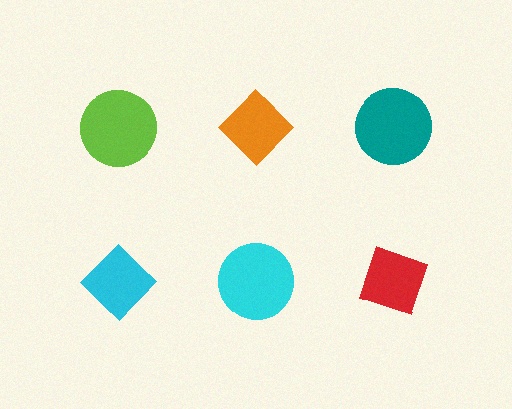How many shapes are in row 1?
3 shapes.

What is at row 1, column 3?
A teal circle.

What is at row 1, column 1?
A lime circle.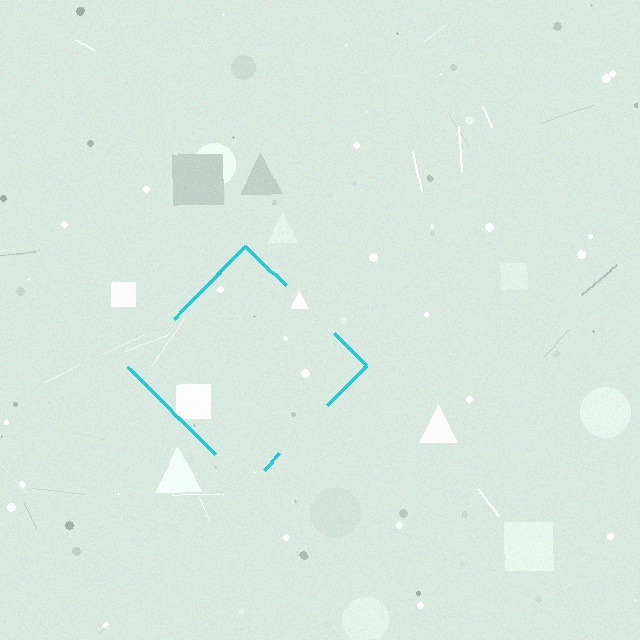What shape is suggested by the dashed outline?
The dashed outline suggests a diamond.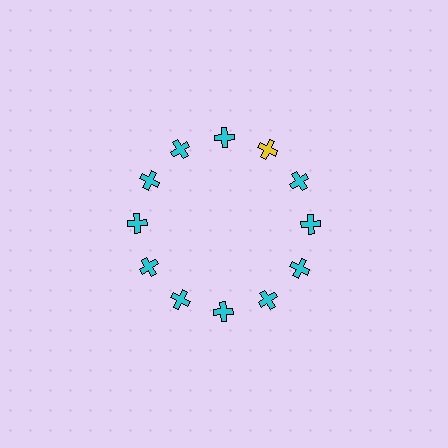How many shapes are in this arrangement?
There are 12 shapes arranged in a ring pattern.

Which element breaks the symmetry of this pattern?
The yellow cross at roughly the 1 o'clock position breaks the symmetry. All other shapes are cyan crosses.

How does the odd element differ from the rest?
It has a different color: yellow instead of cyan.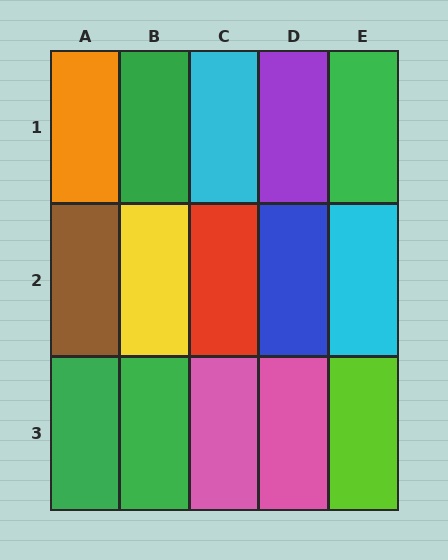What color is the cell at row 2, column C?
Red.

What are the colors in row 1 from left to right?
Orange, green, cyan, purple, green.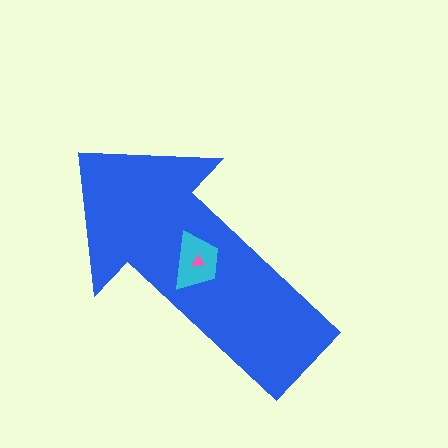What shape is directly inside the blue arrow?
The cyan trapezoid.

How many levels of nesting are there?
3.